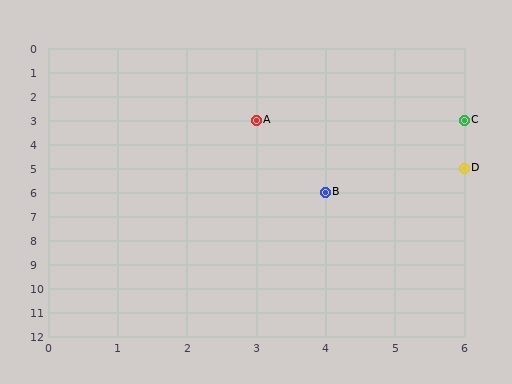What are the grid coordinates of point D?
Point D is at grid coordinates (6, 5).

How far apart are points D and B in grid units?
Points D and B are 2 columns and 1 row apart (about 2.2 grid units diagonally).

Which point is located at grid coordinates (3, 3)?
Point A is at (3, 3).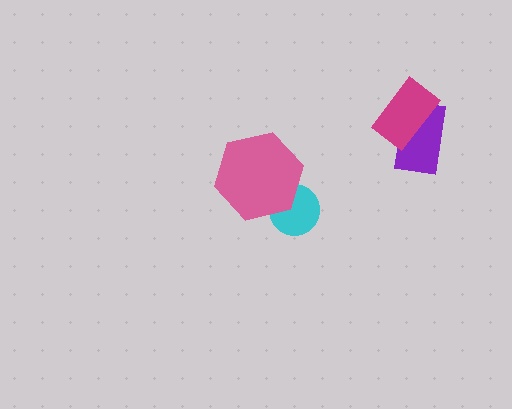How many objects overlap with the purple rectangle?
1 object overlaps with the purple rectangle.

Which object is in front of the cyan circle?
The pink hexagon is in front of the cyan circle.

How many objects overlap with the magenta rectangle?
1 object overlaps with the magenta rectangle.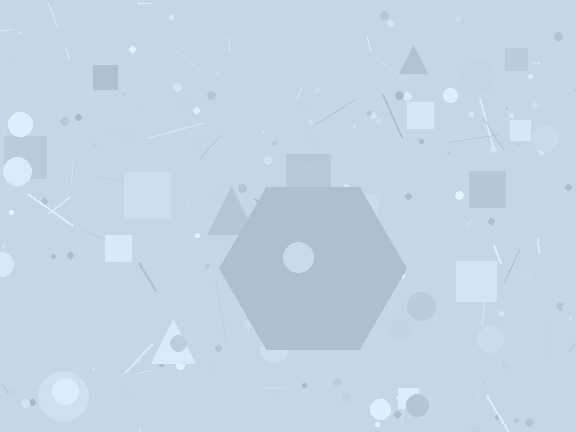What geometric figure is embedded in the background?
A hexagon is embedded in the background.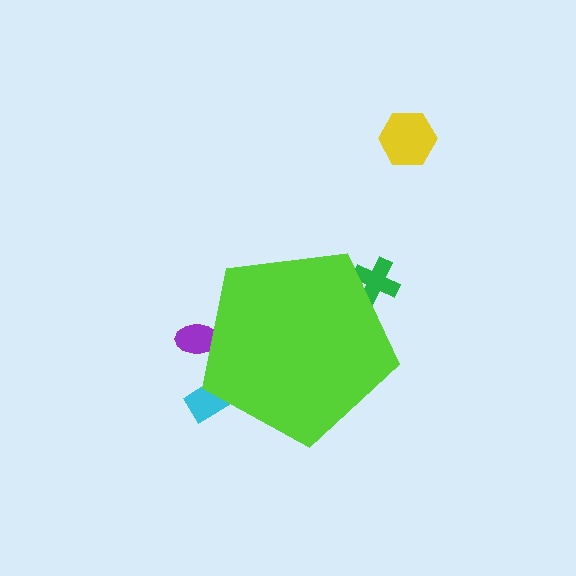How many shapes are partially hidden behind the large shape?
3 shapes are partially hidden.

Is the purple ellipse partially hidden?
Yes, the purple ellipse is partially hidden behind the lime pentagon.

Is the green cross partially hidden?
Yes, the green cross is partially hidden behind the lime pentagon.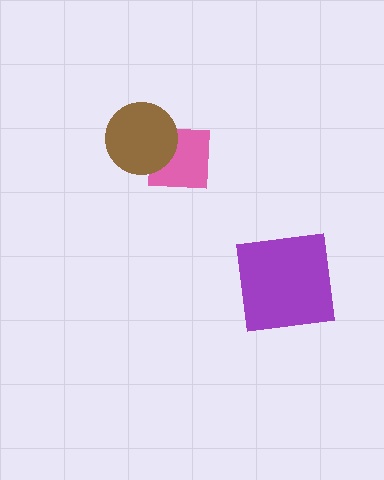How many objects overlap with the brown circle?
1 object overlaps with the brown circle.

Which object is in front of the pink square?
The brown circle is in front of the pink square.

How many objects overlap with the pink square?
1 object overlaps with the pink square.